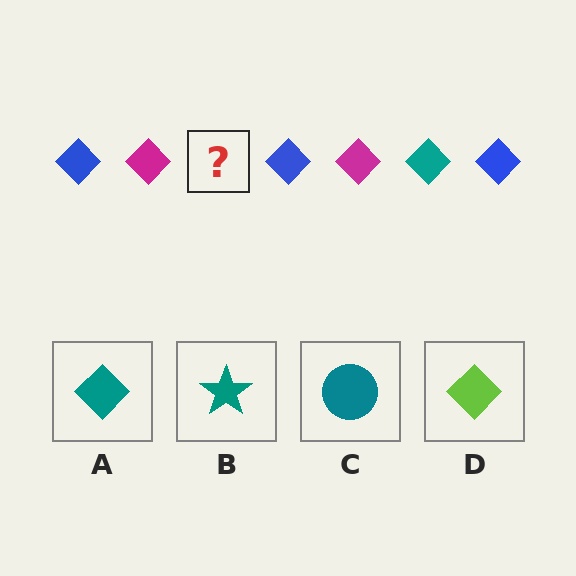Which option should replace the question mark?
Option A.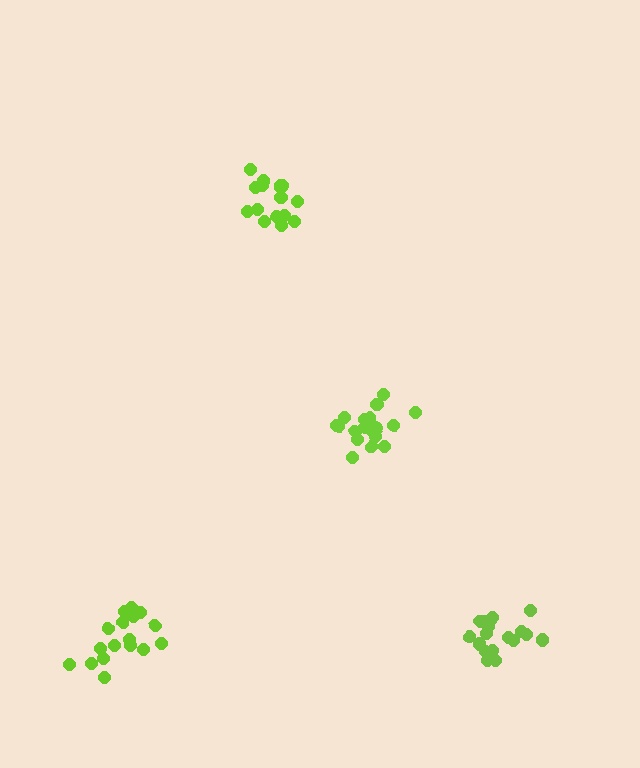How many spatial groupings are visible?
There are 4 spatial groupings.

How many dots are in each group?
Group 1: 19 dots, Group 2: 17 dots, Group 3: 17 dots, Group 4: 17 dots (70 total).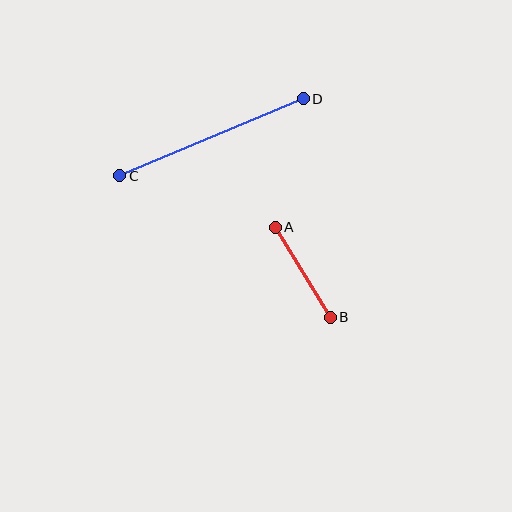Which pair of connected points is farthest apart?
Points C and D are farthest apart.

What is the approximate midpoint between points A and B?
The midpoint is at approximately (303, 272) pixels.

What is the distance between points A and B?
The distance is approximately 106 pixels.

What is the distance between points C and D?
The distance is approximately 199 pixels.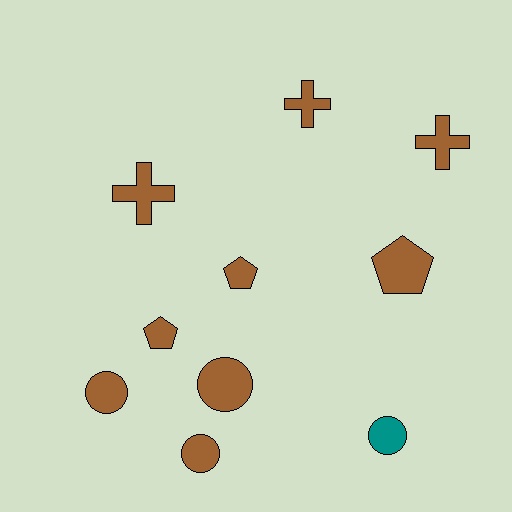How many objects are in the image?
There are 10 objects.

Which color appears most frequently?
Brown, with 9 objects.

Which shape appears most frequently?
Circle, with 4 objects.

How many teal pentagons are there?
There are no teal pentagons.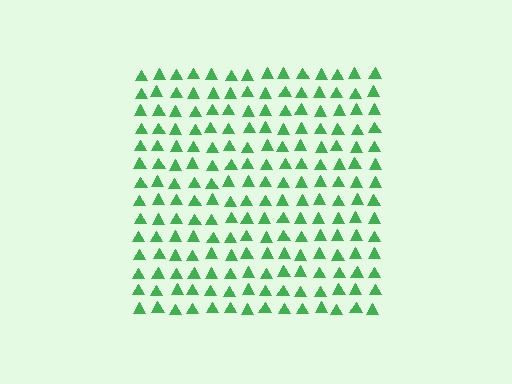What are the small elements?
The small elements are triangles.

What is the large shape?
The large shape is a square.